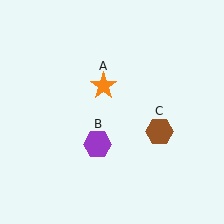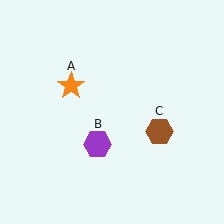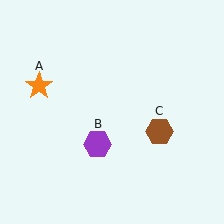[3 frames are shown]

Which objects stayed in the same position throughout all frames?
Purple hexagon (object B) and brown hexagon (object C) remained stationary.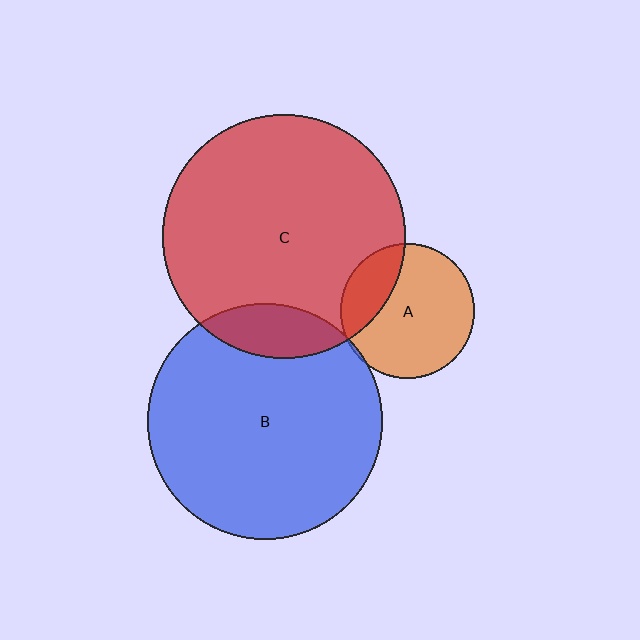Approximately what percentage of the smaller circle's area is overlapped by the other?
Approximately 15%.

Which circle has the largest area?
Circle C (red).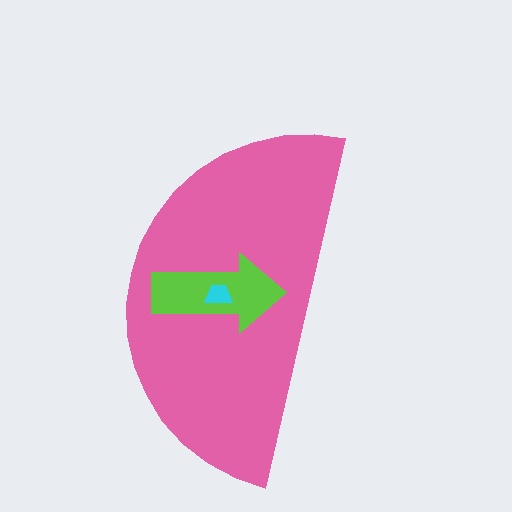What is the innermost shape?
The cyan trapezoid.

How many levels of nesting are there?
3.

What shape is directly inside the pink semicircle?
The lime arrow.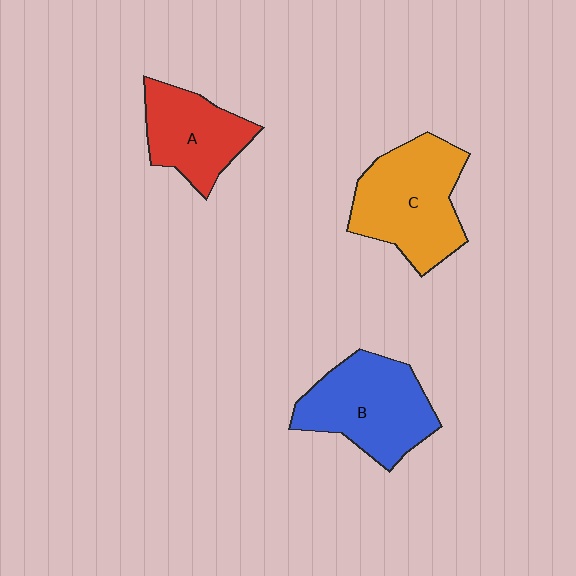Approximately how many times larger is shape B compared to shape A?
Approximately 1.3 times.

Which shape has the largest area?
Shape C (orange).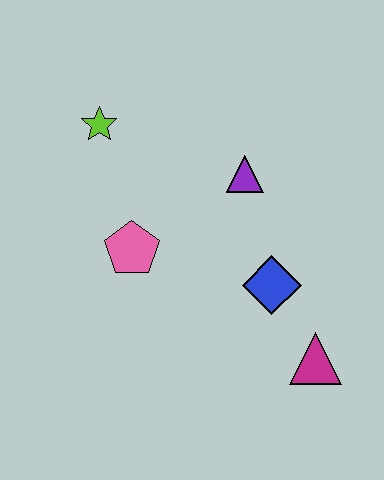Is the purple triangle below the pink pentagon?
No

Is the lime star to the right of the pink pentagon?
No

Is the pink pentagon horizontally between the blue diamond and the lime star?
Yes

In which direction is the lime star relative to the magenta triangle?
The lime star is above the magenta triangle.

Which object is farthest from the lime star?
The magenta triangle is farthest from the lime star.